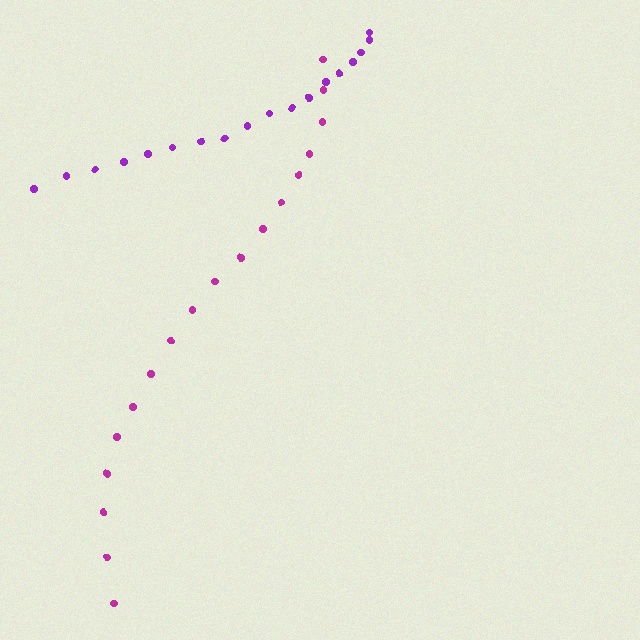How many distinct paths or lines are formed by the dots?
There are 2 distinct paths.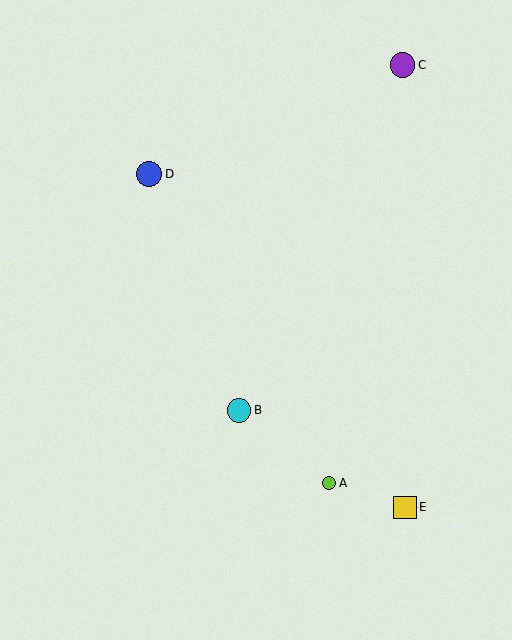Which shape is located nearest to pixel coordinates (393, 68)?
The purple circle (labeled C) at (403, 65) is nearest to that location.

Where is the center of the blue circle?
The center of the blue circle is at (149, 174).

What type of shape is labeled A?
Shape A is a lime circle.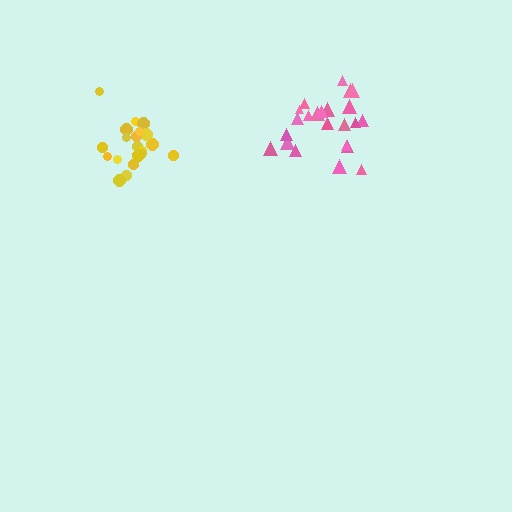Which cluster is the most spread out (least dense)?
Pink.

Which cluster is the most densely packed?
Yellow.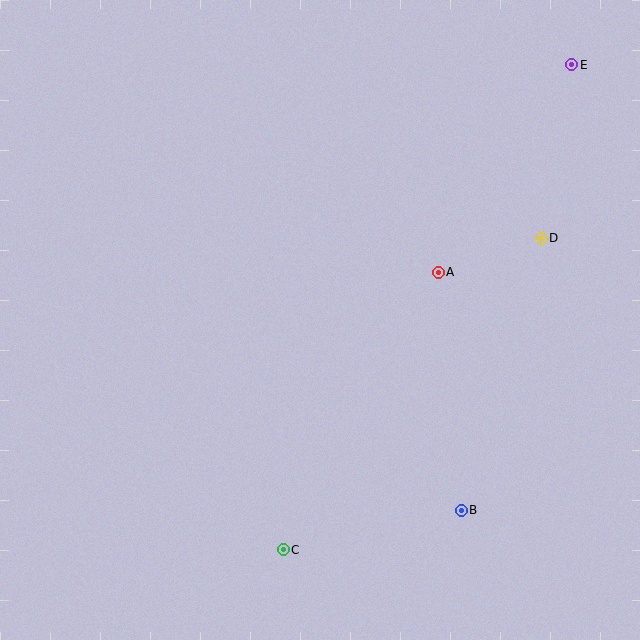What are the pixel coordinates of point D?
Point D is at (541, 238).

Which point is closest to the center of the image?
Point A at (438, 272) is closest to the center.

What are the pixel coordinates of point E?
Point E is at (572, 65).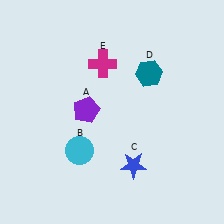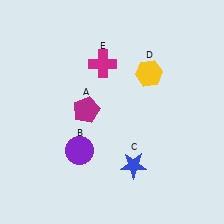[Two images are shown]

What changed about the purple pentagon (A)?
In Image 1, A is purple. In Image 2, it changed to magenta.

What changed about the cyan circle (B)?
In Image 1, B is cyan. In Image 2, it changed to purple.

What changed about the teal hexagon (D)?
In Image 1, D is teal. In Image 2, it changed to yellow.